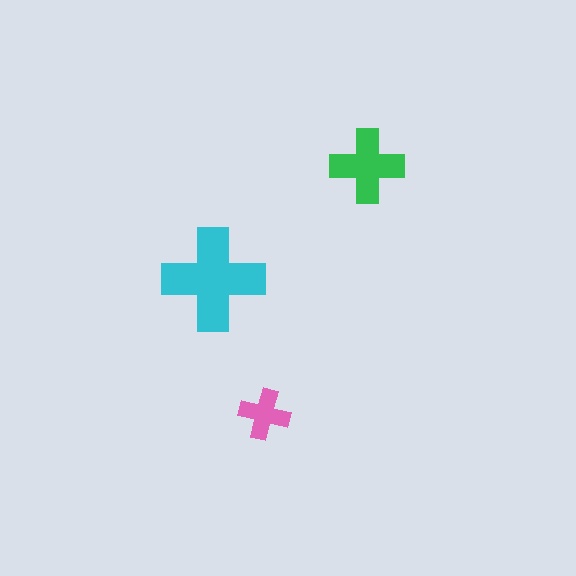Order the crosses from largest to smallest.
the cyan one, the green one, the pink one.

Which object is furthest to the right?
The green cross is rightmost.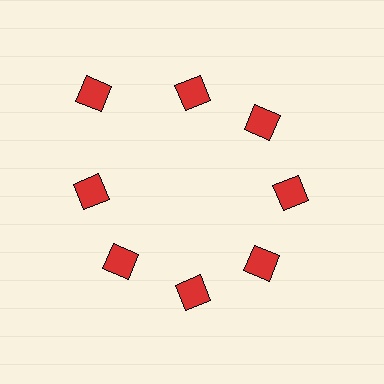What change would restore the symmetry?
The symmetry would be restored by moving it inward, back onto the ring so that all 8 diamonds sit at equal angles and equal distance from the center.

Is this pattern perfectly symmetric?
No. The 8 red diamonds are arranged in a ring, but one element near the 10 o'clock position is pushed outward from the center, breaking the 8-fold rotational symmetry.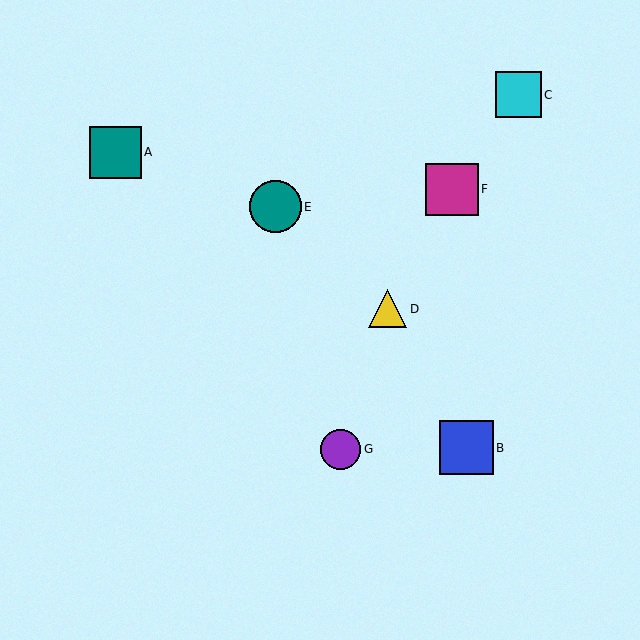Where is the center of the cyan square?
The center of the cyan square is at (518, 95).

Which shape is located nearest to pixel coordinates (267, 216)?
The teal circle (labeled E) at (275, 207) is nearest to that location.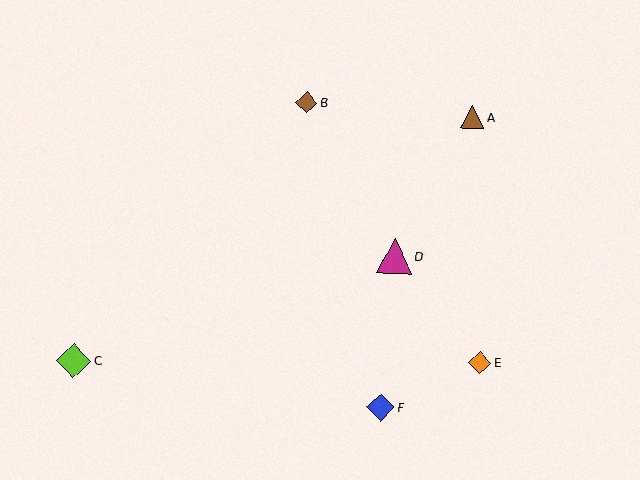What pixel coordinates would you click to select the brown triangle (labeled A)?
Click at (472, 117) to select the brown triangle A.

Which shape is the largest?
The magenta triangle (labeled D) is the largest.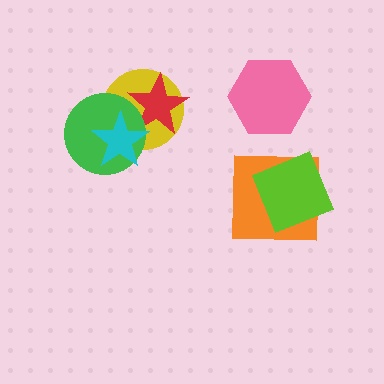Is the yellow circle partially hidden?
Yes, it is partially covered by another shape.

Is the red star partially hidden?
Yes, it is partially covered by another shape.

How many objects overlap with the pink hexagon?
0 objects overlap with the pink hexagon.